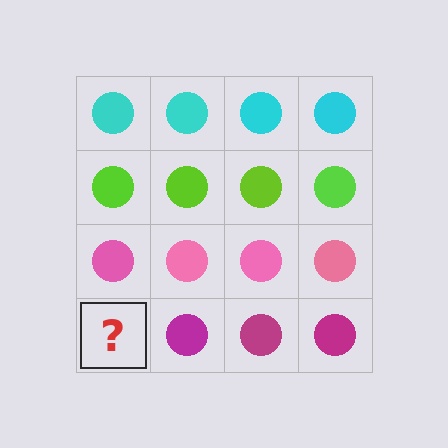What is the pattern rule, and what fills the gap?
The rule is that each row has a consistent color. The gap should be filled with a magenta circle.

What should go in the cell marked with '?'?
The missing cell should contain a magenta circle.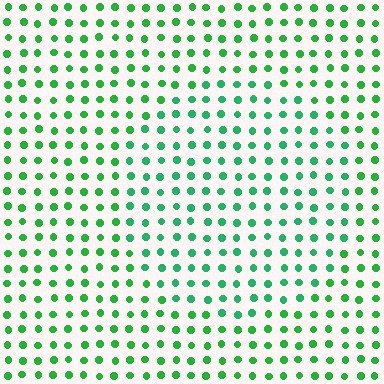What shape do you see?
I see a circle.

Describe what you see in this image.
The image is filled with small green elements in a uniform arrangement. A circle-shaped region is visible where the elements are tinted to a slightly different hue, forming a subtle color boundary.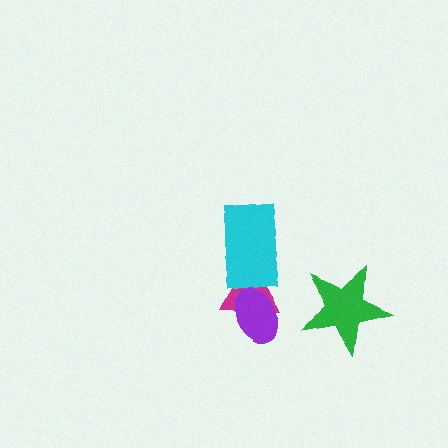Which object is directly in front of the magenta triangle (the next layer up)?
The purple ellipse is directly in front of the magenta triangle.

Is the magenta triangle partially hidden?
Yes, it is partially covered by another shape.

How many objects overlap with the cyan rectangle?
1 object overlaps with the cyan rectangle.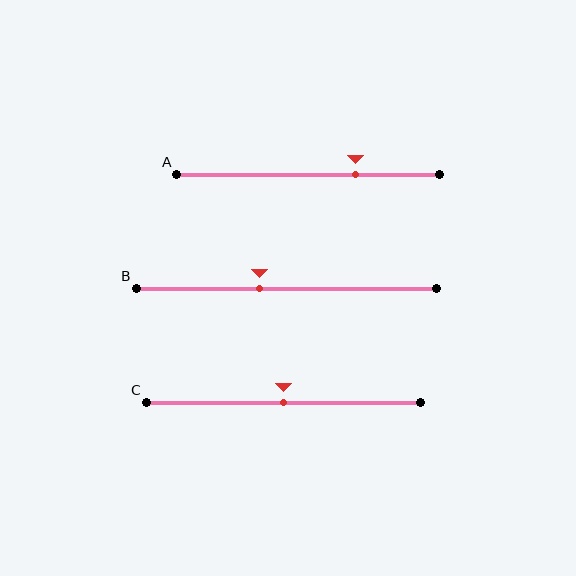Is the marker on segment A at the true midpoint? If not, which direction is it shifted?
No, the marker on segment A is shifted to the right by about 18% of the segment length.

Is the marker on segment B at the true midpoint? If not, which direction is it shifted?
No, the marker on segment B is shifted to the left by about 9% of the segment length.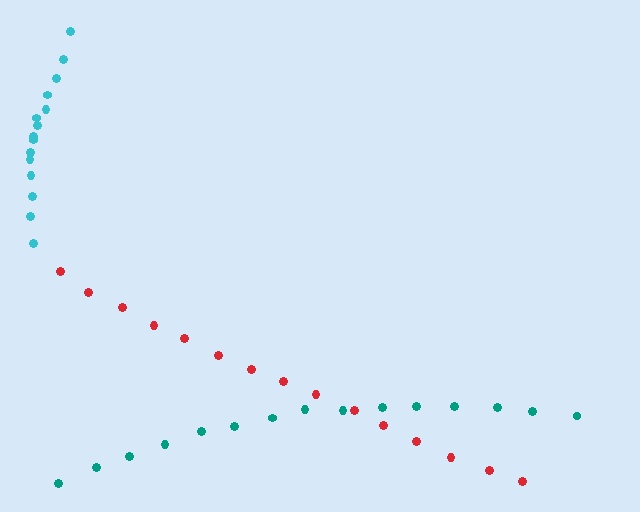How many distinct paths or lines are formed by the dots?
There are 3 distinct paths.